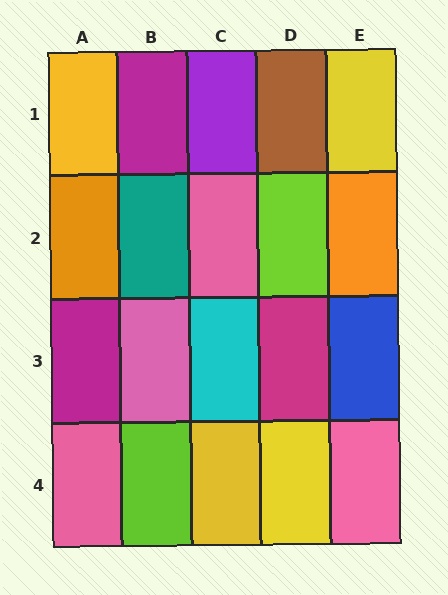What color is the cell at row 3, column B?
Pink.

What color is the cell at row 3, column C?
Cyan.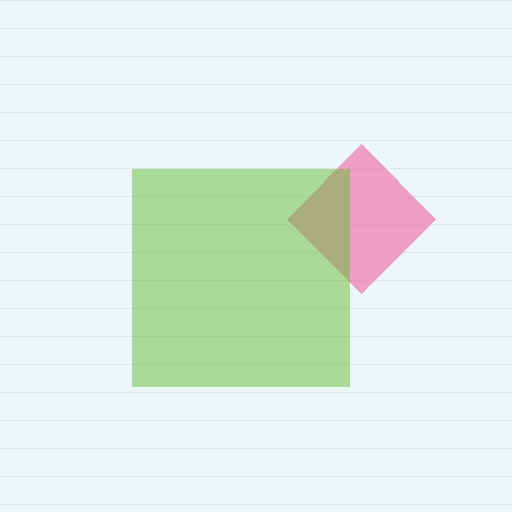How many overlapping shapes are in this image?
There are 2 overlapping shapes in the image.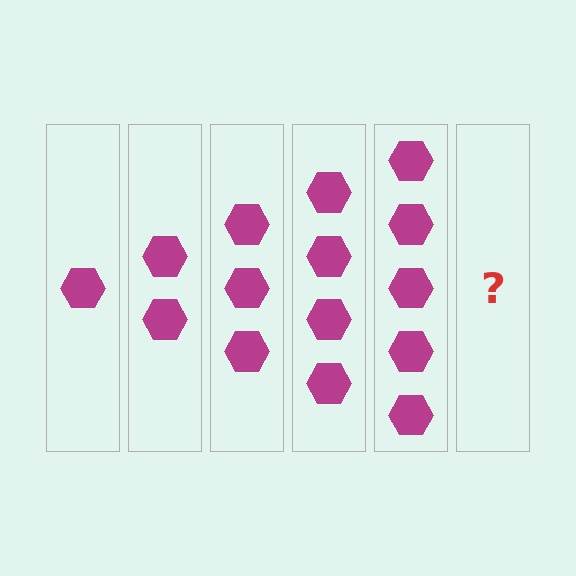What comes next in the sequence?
The next element should be 6 hexagons.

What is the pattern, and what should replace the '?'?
The pattern is that each step adds one more hexagon. The '?' should be 6 hexagons.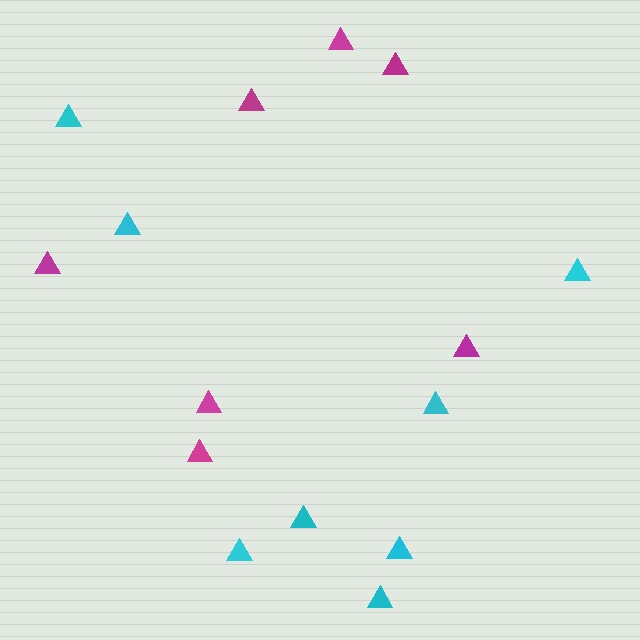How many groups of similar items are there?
There are 2 groups: one group of cyan triangles (8) and one group of magenta triangles (7).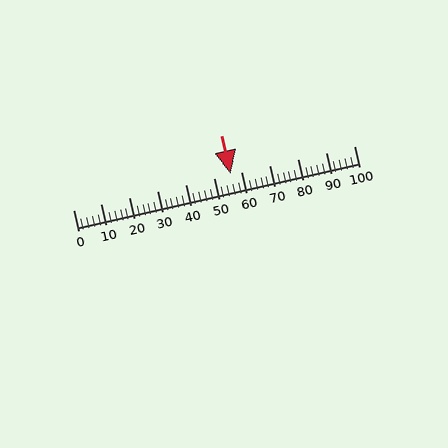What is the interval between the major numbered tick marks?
The major tick marks are spaced 10 units apart.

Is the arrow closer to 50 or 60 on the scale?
The arrow is closer to 60.